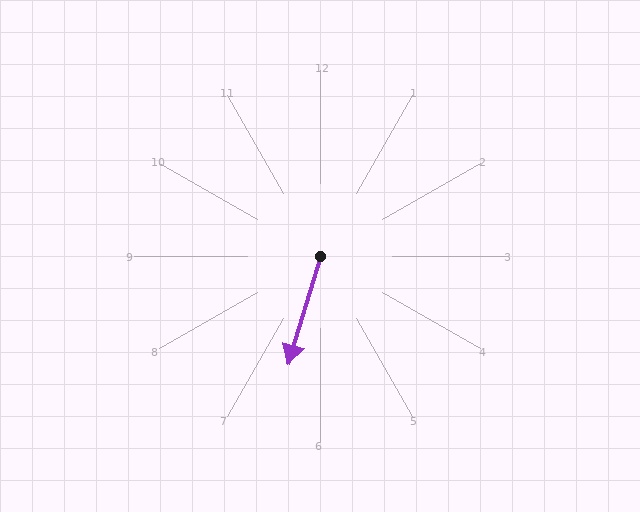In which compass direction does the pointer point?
South.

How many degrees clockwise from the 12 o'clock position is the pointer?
Approximately 197 degrees.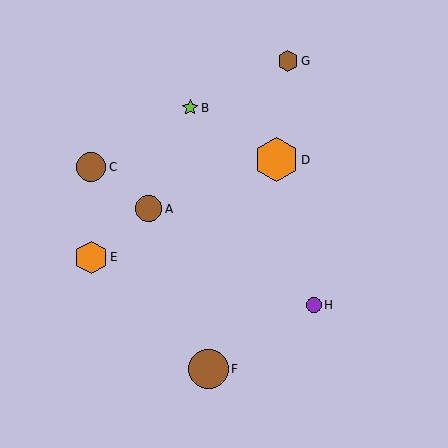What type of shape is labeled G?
Shape G is a brown hexagon.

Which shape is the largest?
The orange hexagon (labeled D) is the largest.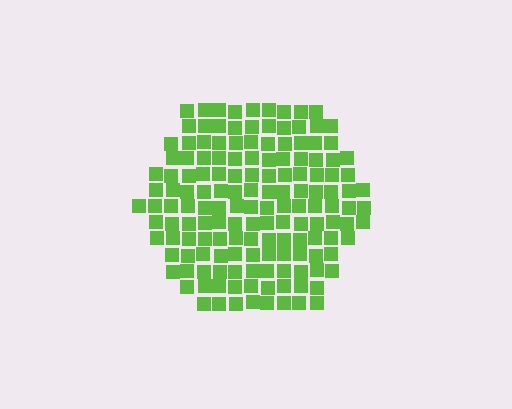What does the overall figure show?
The overall figure shows a hexagon.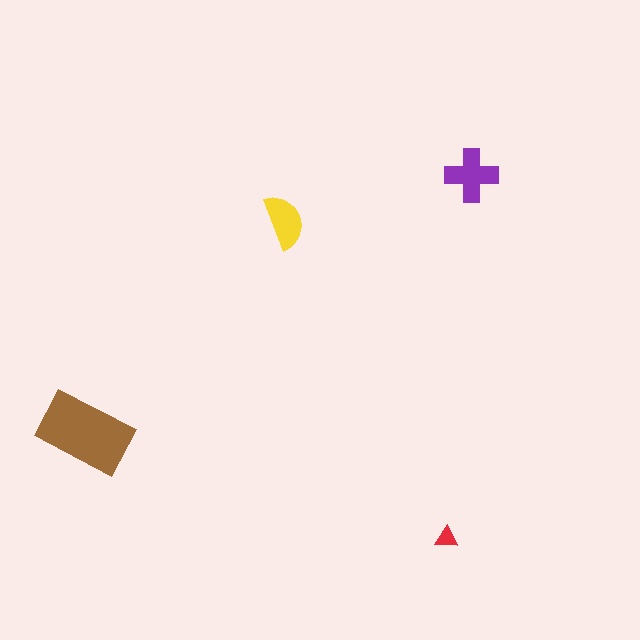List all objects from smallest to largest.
The red triangle, the yellow semicircle, the purple cross, the brown rectangle.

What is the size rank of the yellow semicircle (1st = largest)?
3rd.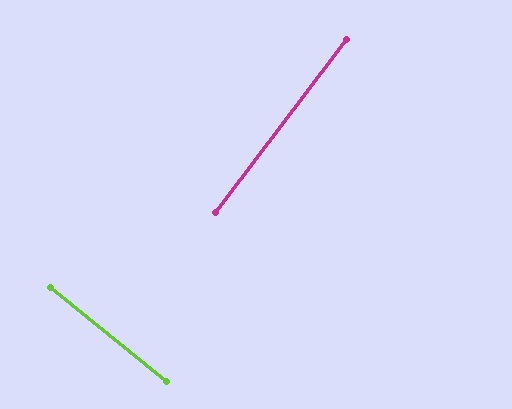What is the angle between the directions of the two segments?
Approximately 88 degrees.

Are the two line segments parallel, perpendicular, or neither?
Perpendicular — they meet at approximately 88°.